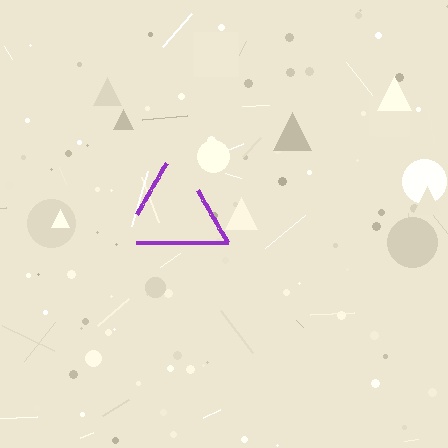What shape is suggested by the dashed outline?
The dashed outline suggests a triangle.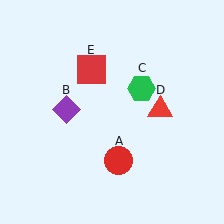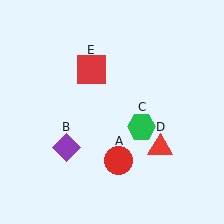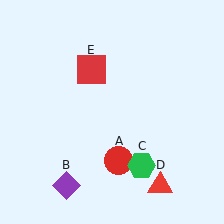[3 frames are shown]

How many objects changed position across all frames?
3 objects changed position: purple diamond (object B), green hexagon (object C), red triangle (object D).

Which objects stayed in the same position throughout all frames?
Red circle (object A) and red square (object E) remained stationary.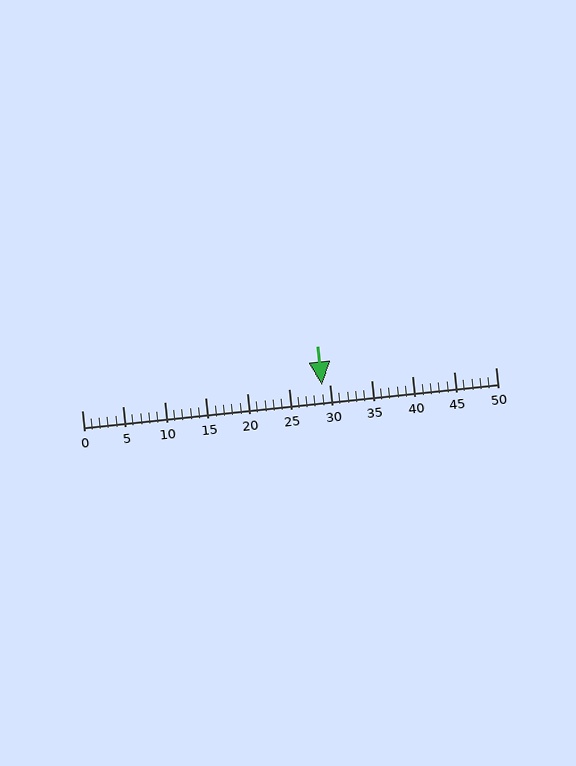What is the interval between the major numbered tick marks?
The major tick marks are spaced 5 units apart.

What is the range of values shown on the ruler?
The ruler shows values from 0 to 50.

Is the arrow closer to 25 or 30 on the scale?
The arrow is closer to 30.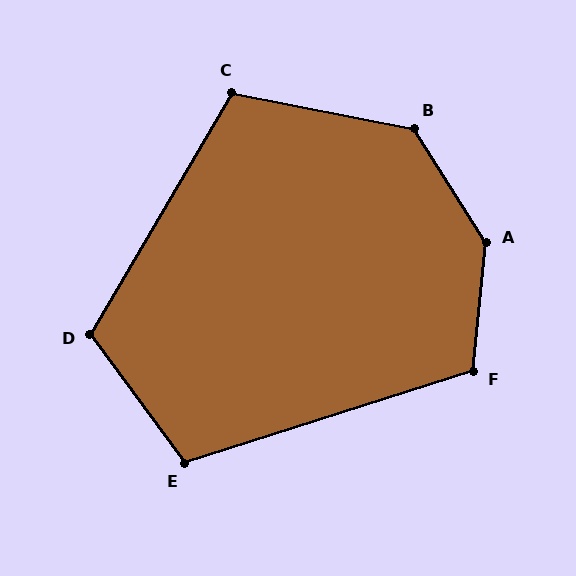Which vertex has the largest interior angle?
A, at approximately 142 degrees.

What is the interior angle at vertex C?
Approximately 109 degrees (obtuse).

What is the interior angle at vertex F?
Approximately 113 degrees (obtuse).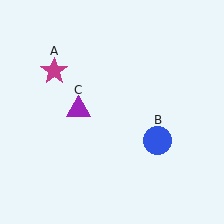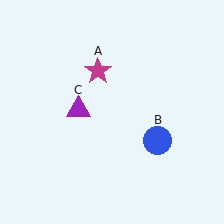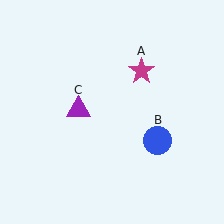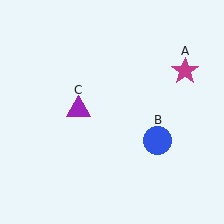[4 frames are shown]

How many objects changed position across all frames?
1 object changed position: magenta star (object A).